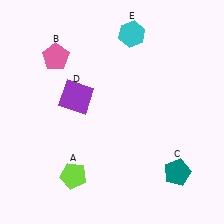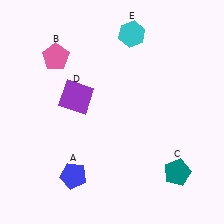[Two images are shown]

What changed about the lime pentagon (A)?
In Image 1, A is lime. In Image 2, it changed to blue.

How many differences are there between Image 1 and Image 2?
There is 1 difference between the two images.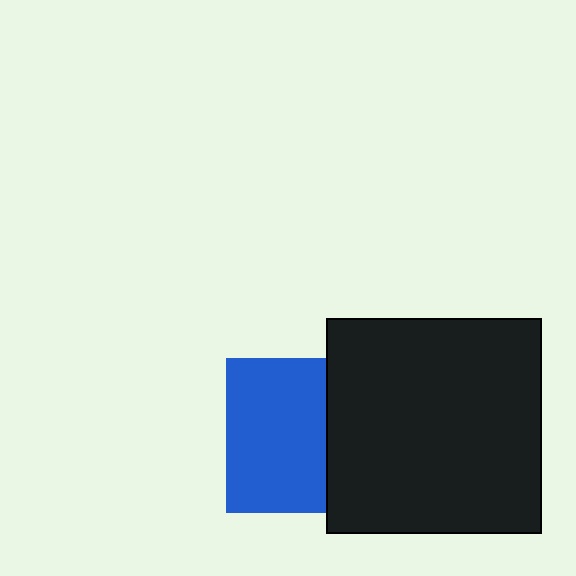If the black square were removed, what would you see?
You would see the complete blue square.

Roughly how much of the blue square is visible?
About half of it is visible (roughly 64%).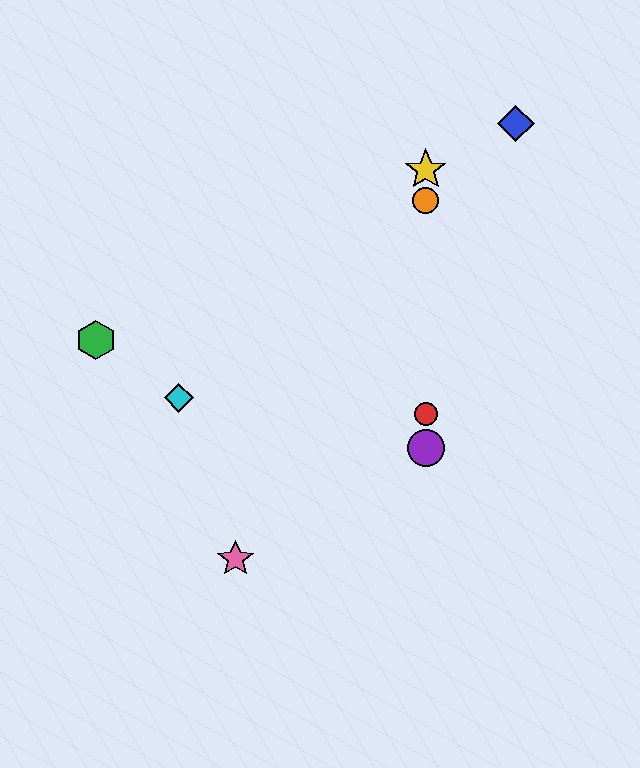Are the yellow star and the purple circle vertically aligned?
Yes, both are at x≈426.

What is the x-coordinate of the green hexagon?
The green hexagon is at x≈96.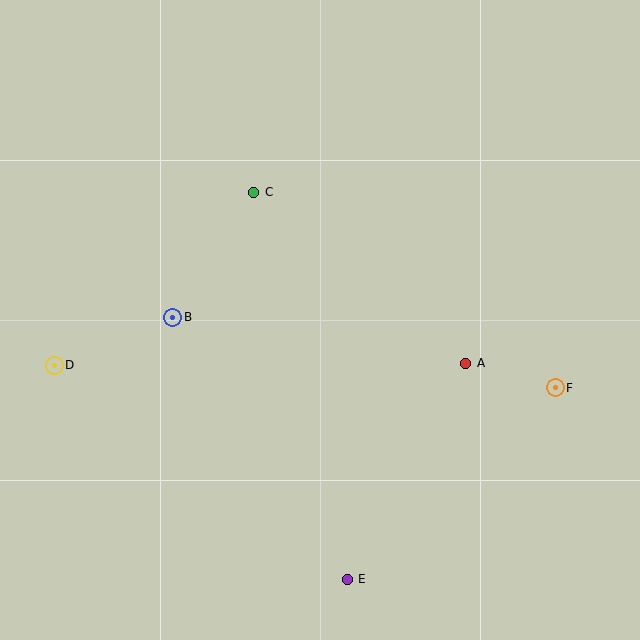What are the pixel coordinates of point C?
Point C is at (254, 192).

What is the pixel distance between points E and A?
The distance between E and A is 246 pixels.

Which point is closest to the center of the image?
Point C at (254, 192) is closest to the center.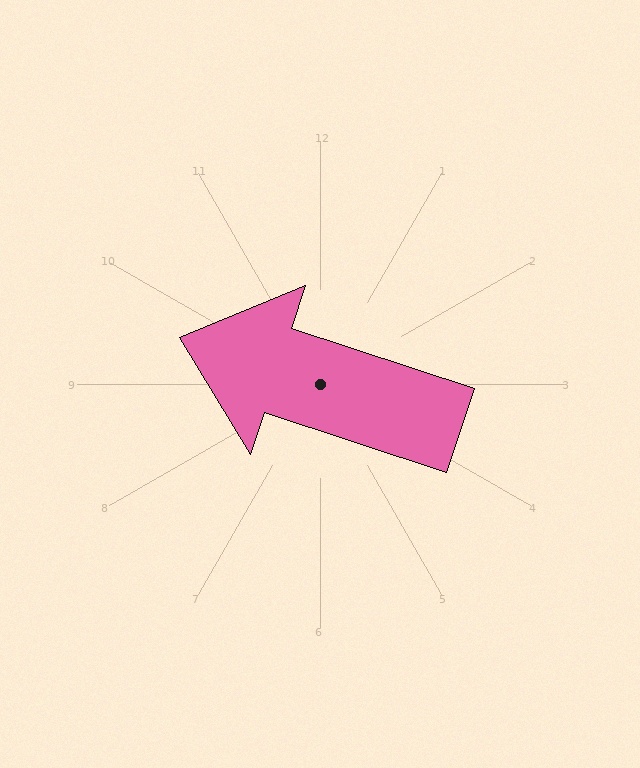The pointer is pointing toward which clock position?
Roughly 10 o'clock.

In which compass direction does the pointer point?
West.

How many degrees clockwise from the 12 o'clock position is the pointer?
Approximately 288 degrees.